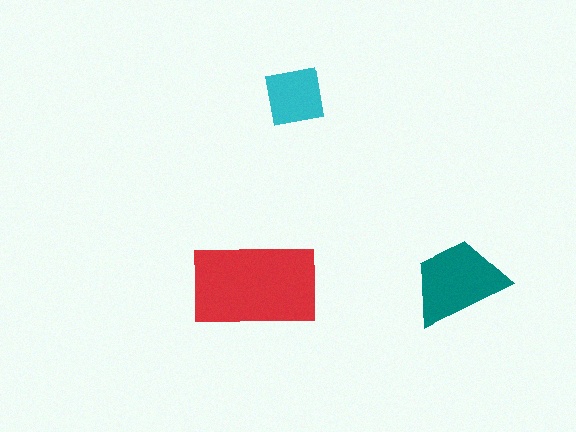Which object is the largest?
The red rectangle.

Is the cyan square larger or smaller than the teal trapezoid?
Smaller.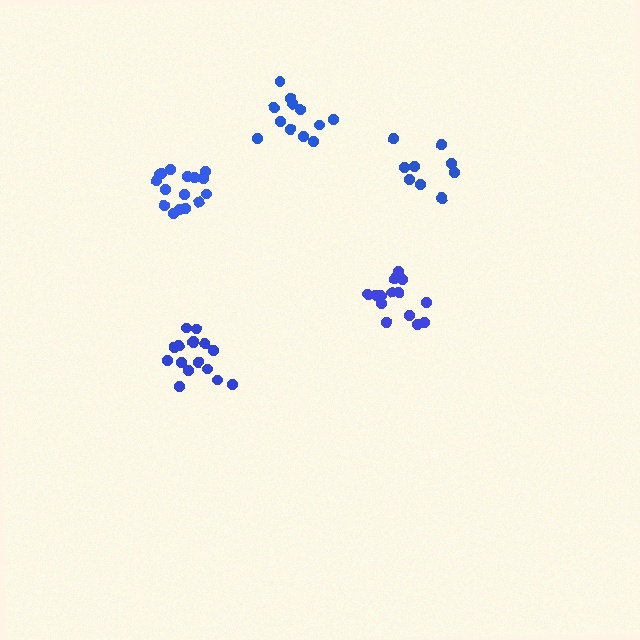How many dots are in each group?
Group 1: 10 dots, Group 2: 14 dots, Group 3: 16 dots, Group 4: 12 dots, Group 5: 16 dots (68 total).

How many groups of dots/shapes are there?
There are 5 groups.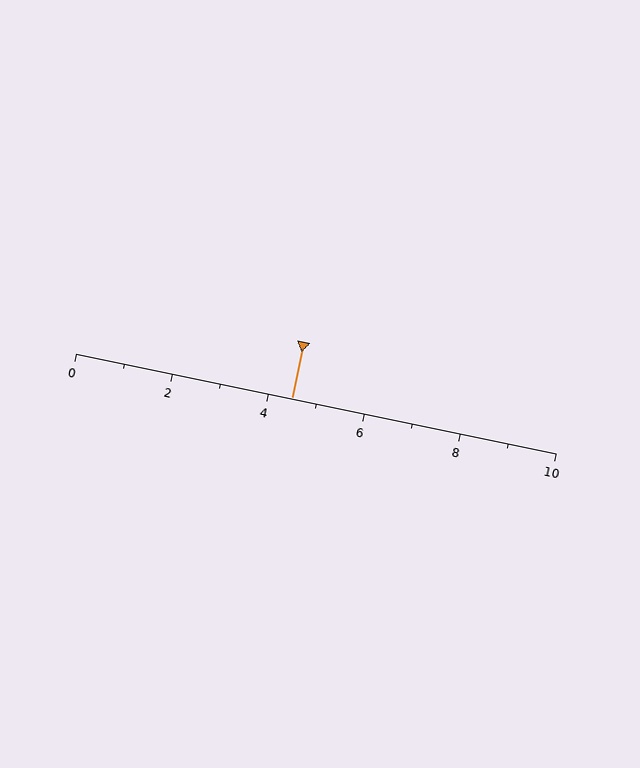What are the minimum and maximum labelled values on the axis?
The axis runs from 0 to 10.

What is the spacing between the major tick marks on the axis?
The major ticks are spaced 2 apart.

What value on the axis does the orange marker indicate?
The marker indicates approximately 4.5.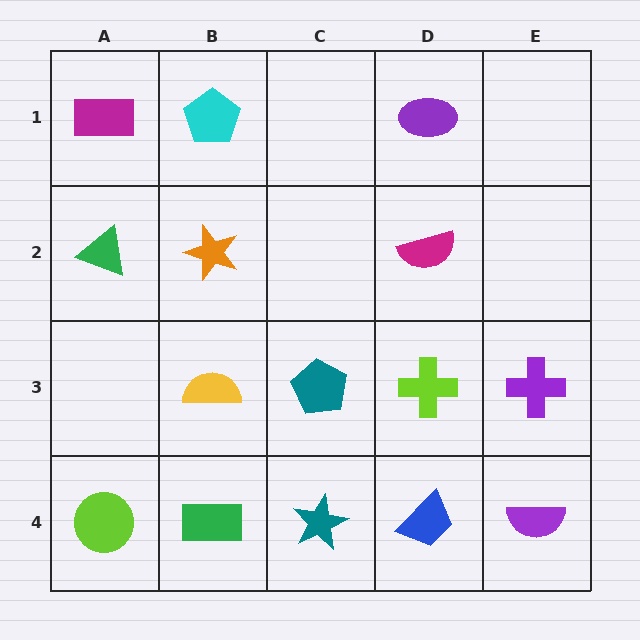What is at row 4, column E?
A purple semicircle.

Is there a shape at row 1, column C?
No, that cell is empty.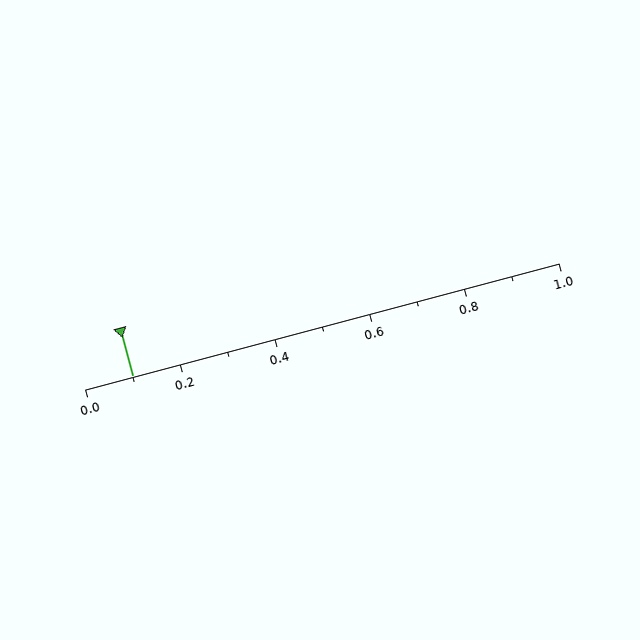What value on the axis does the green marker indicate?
The marker indicates approximately 0.1.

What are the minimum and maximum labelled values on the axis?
The axis runs from 0.0 to 1.0.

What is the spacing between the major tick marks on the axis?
The major ticks are spaced 0.2 apart.